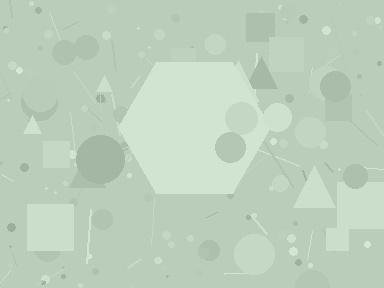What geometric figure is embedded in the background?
A hexagon is embedded in the background.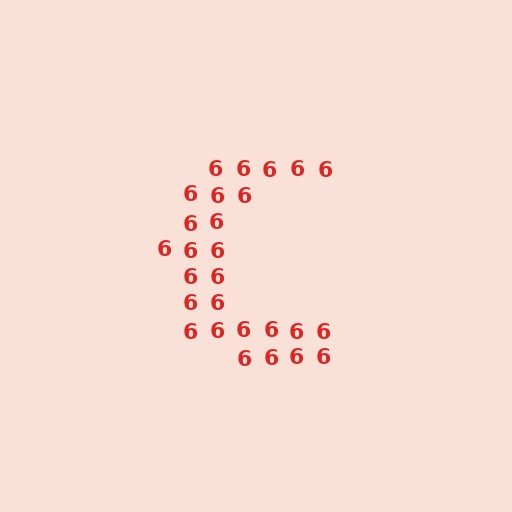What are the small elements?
The small elements are digit 6's.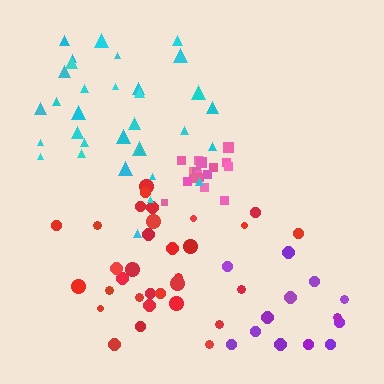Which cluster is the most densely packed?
Pink.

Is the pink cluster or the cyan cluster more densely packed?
Pink.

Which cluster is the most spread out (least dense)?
Purple.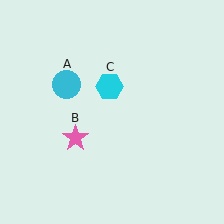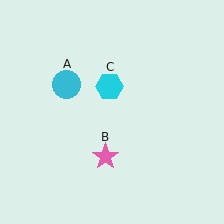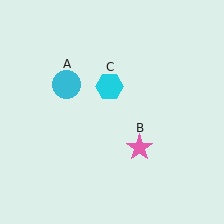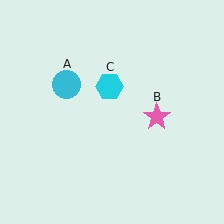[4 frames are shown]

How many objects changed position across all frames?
1 object changed position: pink star (object B).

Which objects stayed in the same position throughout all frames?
Cyan circle (object A) and cyan hexagon (object C) remained stationary.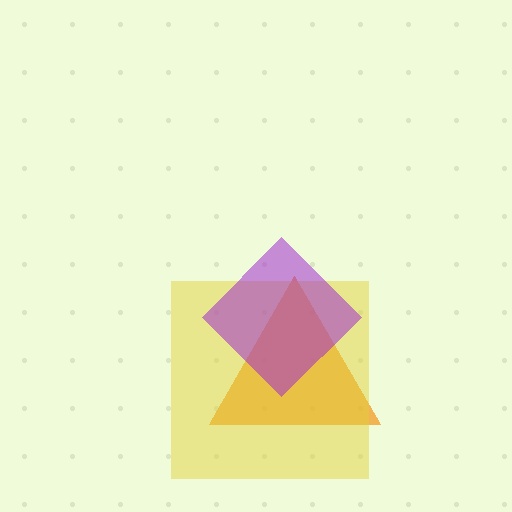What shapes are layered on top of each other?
The layered shapes are: an orange triangle, a yellow square, a purple diamond.